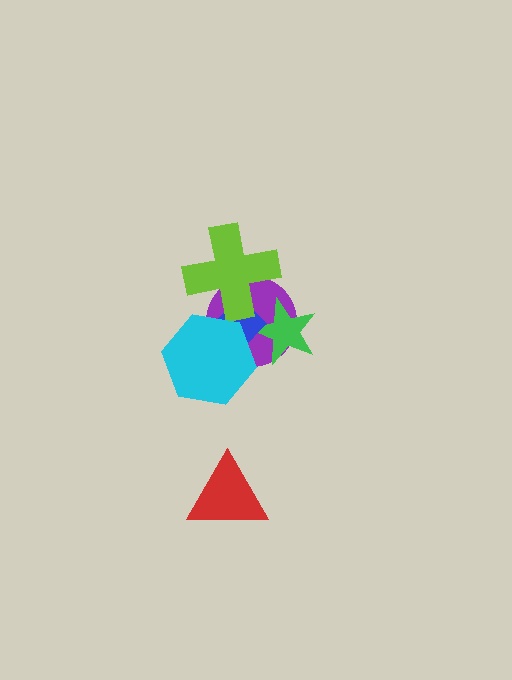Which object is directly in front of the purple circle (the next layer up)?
The green star is directly in front of the purple circle.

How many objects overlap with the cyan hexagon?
2 objects overlap with the cyan hexagon.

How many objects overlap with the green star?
2 objects overlap with the green star.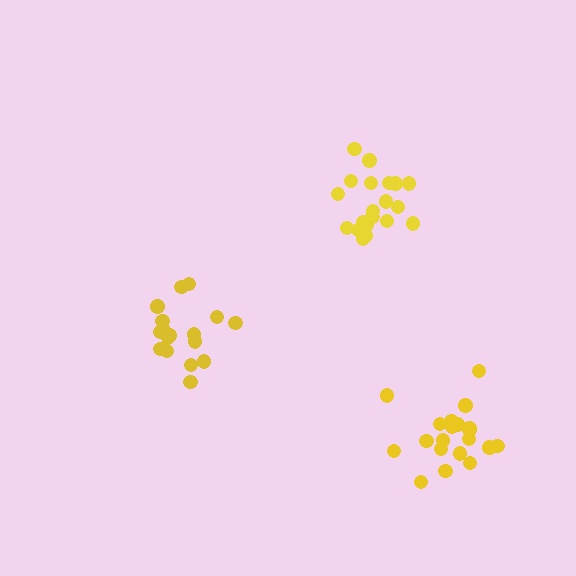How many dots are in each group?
Group 1: 21 dots, Group 2: 17 dots, Group 3: 20 dots (58 total).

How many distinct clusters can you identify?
There are 3 distinct clusters.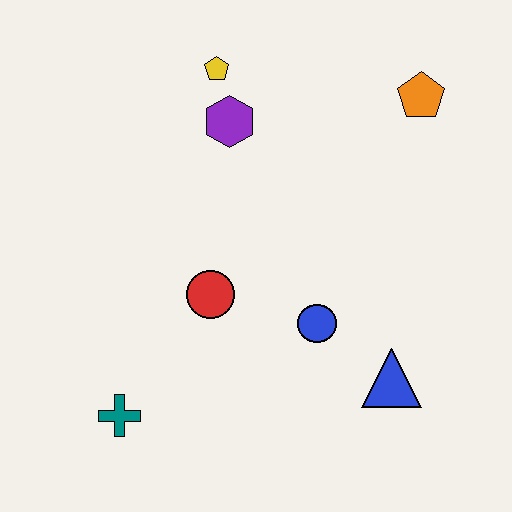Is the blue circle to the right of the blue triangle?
No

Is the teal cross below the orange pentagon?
Yes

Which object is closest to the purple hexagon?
The yellow pentagon is closest to the purple hexagon.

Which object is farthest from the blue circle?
The yellow pentagon is farthest from the blue circle.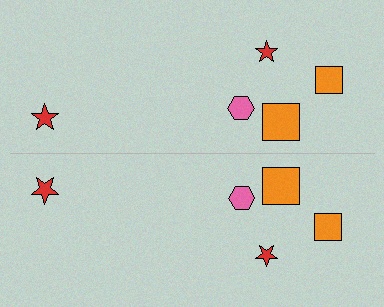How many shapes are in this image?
There are 10 shapes in this image.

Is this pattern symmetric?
Yes, this pattern has bilateral (reflection) symmetry.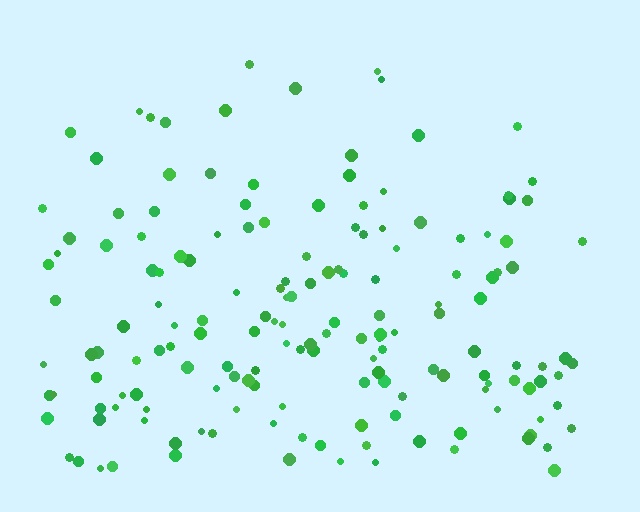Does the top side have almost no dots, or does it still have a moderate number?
Still a moderate number, just noticeably fewer than the bottom.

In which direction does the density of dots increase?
From top to bottom, with the bottom side densest.